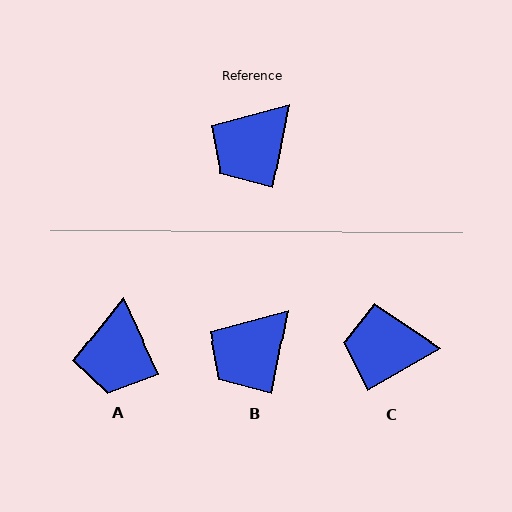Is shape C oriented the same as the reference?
No, it is off by about 49 degrees.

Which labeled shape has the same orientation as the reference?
B.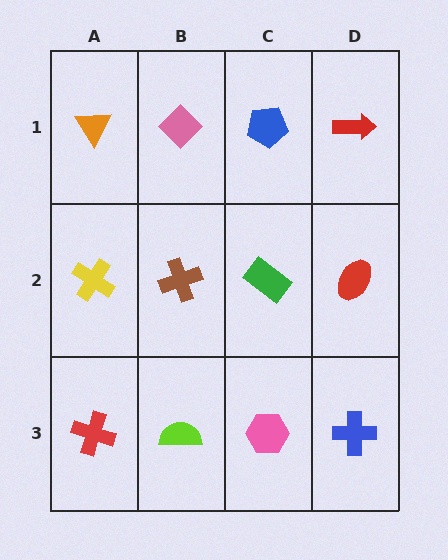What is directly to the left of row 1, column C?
A pink diamond.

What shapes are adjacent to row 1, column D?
A red ellipse (row 2, column D), a blue pentagon (row 1, column C).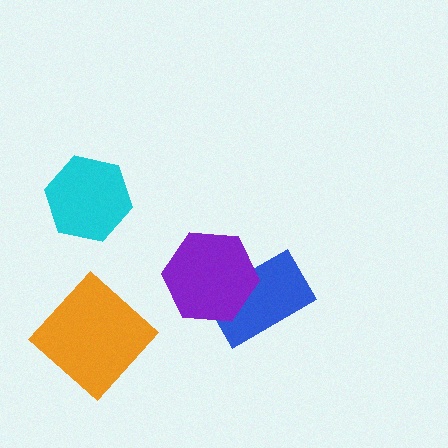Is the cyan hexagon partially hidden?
No, no other shape covers it.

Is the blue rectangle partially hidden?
Yes, it is partially covered by another shape.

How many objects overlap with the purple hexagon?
1 object overlaps with the purple hexagon.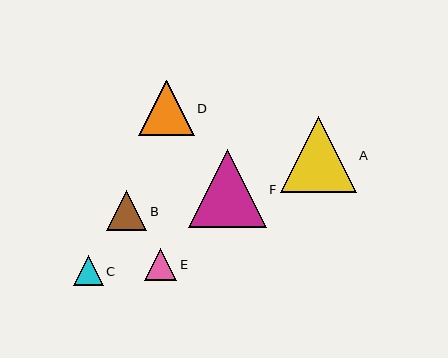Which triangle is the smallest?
Triangle C is the smallest with a size of approximately 30 pixels.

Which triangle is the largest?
Triangle F is the largest with a size of approximately 78 pixels.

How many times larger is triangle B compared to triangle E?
Triangle B is approximately 1.3 times the size of triangle E.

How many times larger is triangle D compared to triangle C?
Triangle D is approximately 1.9 times the size of triangle C.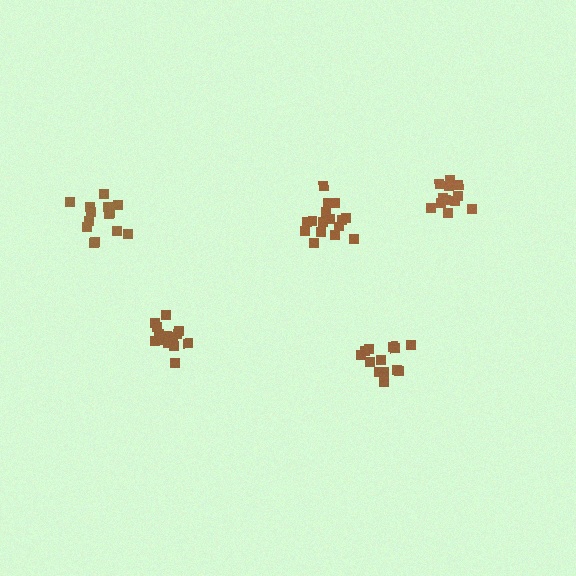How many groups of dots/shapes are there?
There are 5 groups.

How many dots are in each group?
Group 1: 16 dots, Group 2: 14 dots, Group 3: 16 dots, Group 4: 13 dots, Group 5: 12 dots (71 total).